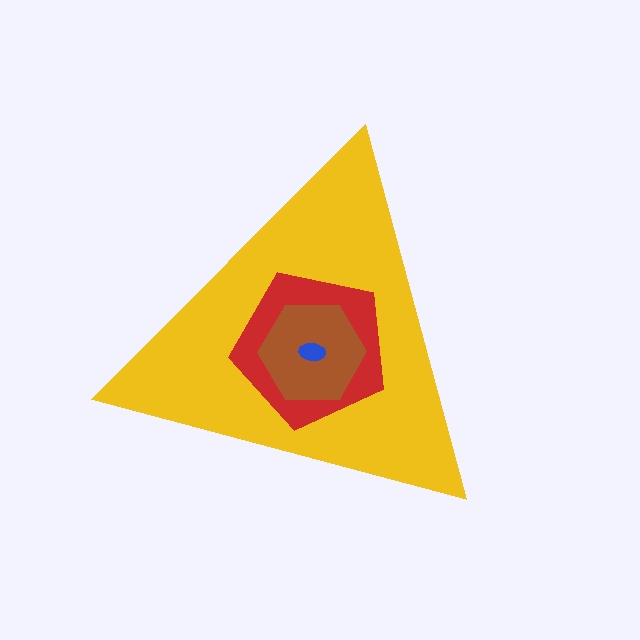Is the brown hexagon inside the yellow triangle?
Yes.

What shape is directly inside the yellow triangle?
The red pentagon.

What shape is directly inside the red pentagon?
The brown hexagon.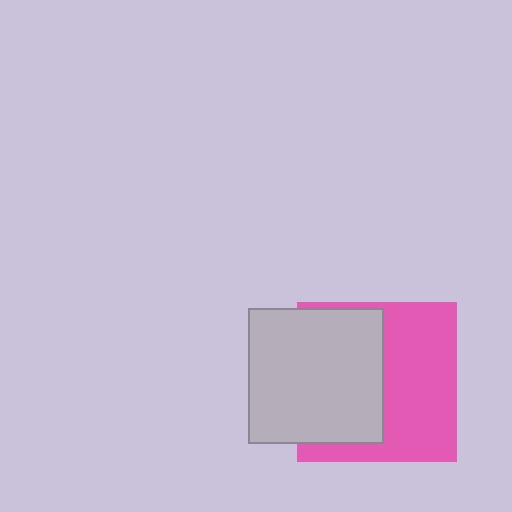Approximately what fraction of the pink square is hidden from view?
Roughly 46% of the pink square is hidden behind the light gray square.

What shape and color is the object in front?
The object in front is a light gray square.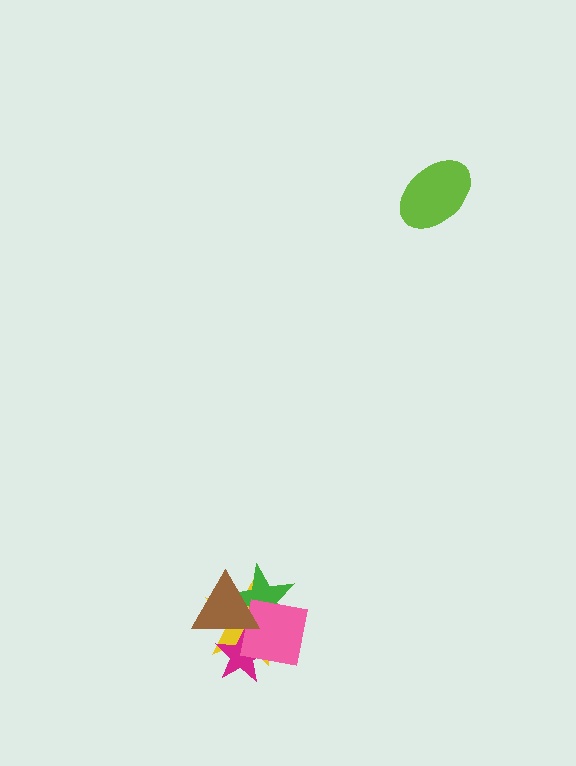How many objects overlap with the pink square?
4 objects overlap with the pink square.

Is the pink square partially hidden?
Yes, it is partially covered by another shape.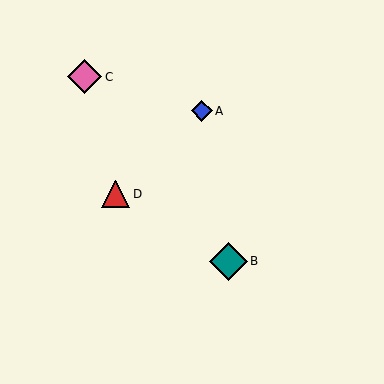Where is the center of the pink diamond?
The center of the pink diamond is at (85, 77).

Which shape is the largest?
The teal diamond (labeled B) is the largest.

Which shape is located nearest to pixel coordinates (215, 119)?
The blue diamond (labeled A) at (202, 111) is nearest to that location.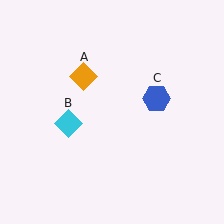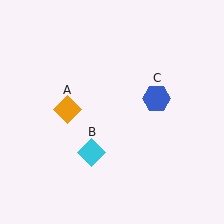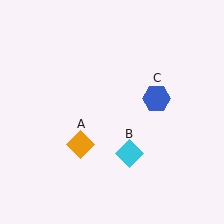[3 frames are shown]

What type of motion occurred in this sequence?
The orange diamond (object A), cyan diamond (object B) rotated counterclockwise around the center of the scene.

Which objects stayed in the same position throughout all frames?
Blue hexagon (object C) remained stationary.